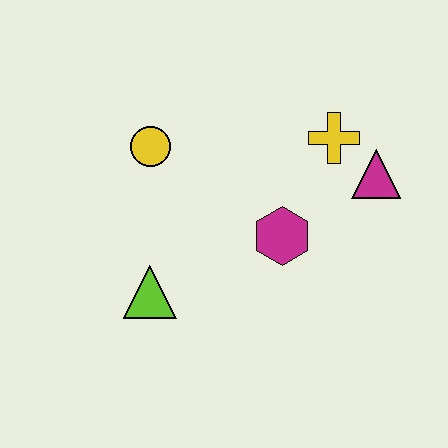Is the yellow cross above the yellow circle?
Yes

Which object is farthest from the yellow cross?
The lime triangle is farthest from the yellow cross.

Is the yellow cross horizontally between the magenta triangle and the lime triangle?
Yes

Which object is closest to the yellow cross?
The magenta triangle is closest to the yellow cross.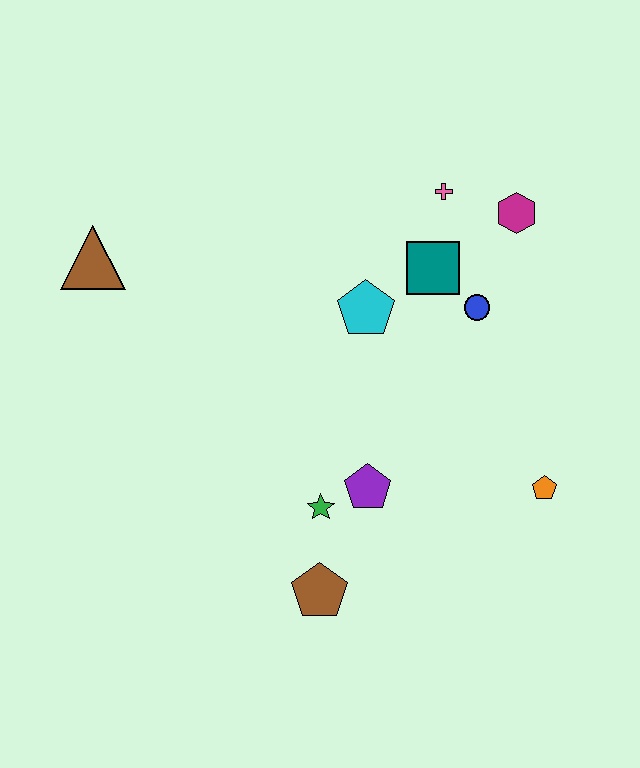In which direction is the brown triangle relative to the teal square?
The brown triangle is to the left of the teal square.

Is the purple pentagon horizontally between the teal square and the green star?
Yes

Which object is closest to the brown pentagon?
The green star is closest to the brown pentagon.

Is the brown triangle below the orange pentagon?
No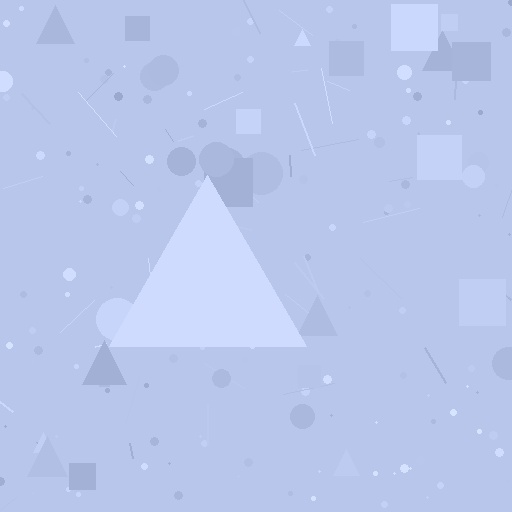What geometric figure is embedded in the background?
A triangle is embedded in the background.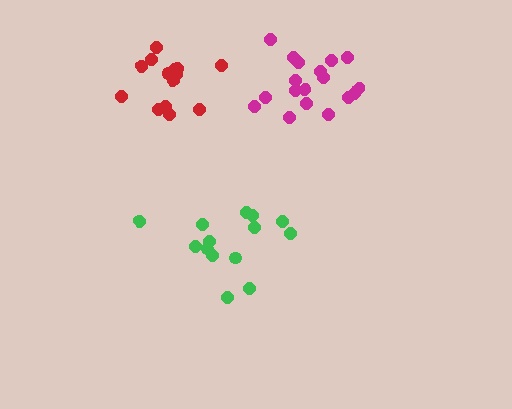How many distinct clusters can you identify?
There are 3 distinct clusters.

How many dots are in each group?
Group 1: 14 dots, Group 2: 18 dots, Group 3: 14 dots (46 total).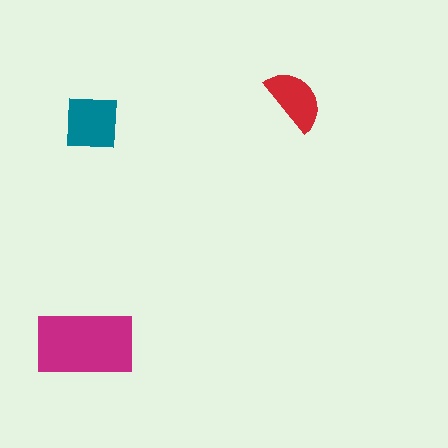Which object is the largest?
The magenta rectangle.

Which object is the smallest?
The red semicircle.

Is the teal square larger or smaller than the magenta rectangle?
Smaller.